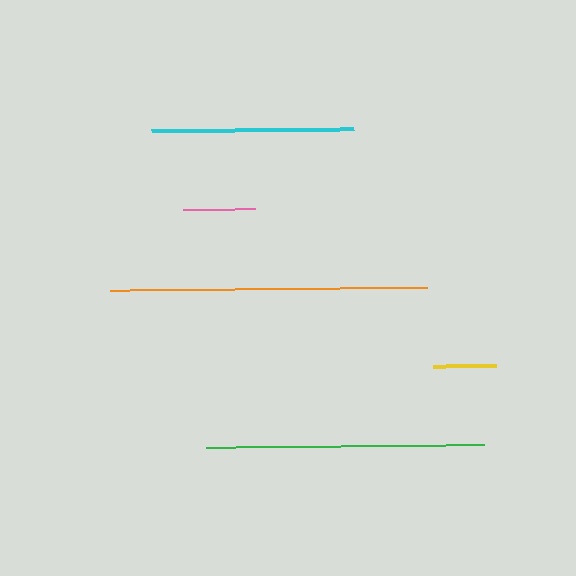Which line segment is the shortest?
The yellow line is the shortest at approximately 64 pixels.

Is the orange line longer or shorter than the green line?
The orange line is longer than the green line.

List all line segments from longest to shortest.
From longest to shortest: orange, green, cyan, pink, yellow.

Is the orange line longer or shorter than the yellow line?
The orange line is longer than the yellow line.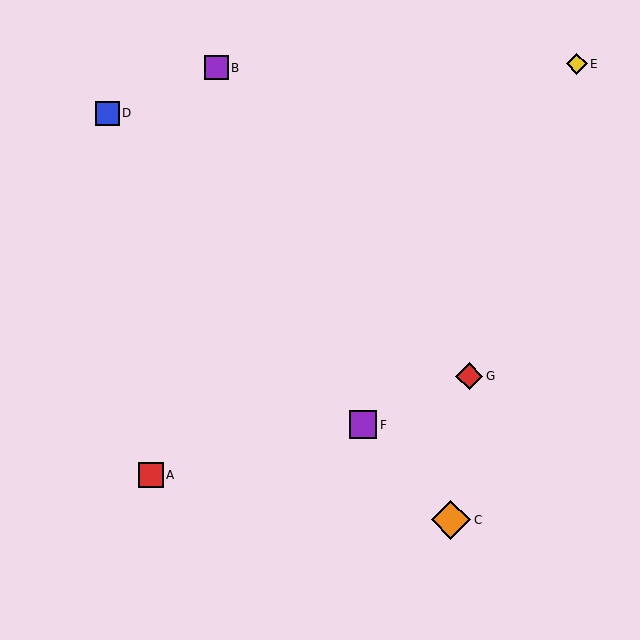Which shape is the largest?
The orange diamond (labeled C) is the largest.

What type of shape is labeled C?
Shape C is an orange diamond.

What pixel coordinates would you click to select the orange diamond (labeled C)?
Click at (451, 520) to select the orange diamond C.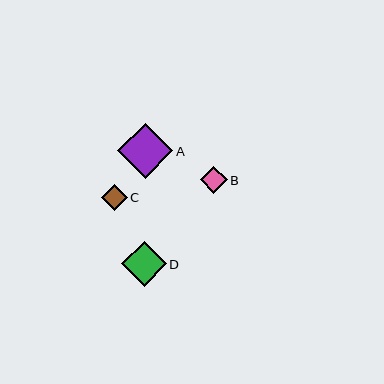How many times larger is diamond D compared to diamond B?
Diamond D is approximately 1.6 times the size of diamond B.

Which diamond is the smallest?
Diamond C is the smallest with a size of approximately 26 pixels.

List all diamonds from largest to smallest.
From largest to smallest: A, D, B, C.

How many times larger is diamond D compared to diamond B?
Diamond D is approximately 1.6 times the size of diamond B.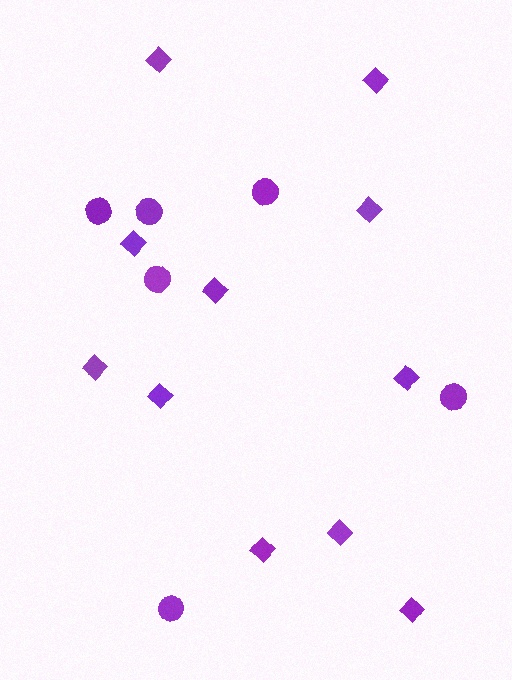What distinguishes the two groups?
There are 2 groups: one group of diamonds (11) and one group of circles (6).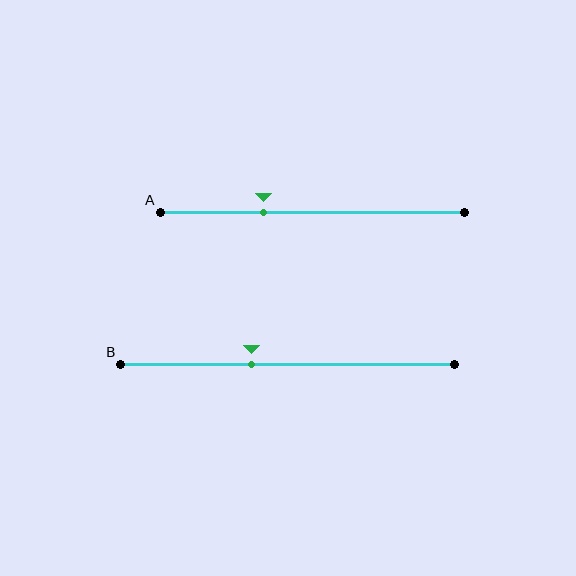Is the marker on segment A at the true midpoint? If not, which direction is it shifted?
No, the marker on segment A is shifted to the left by about 16% of the segment length.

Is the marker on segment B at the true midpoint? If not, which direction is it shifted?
No, the marker on segment B is shifted to the left by about 11% of the segment length.